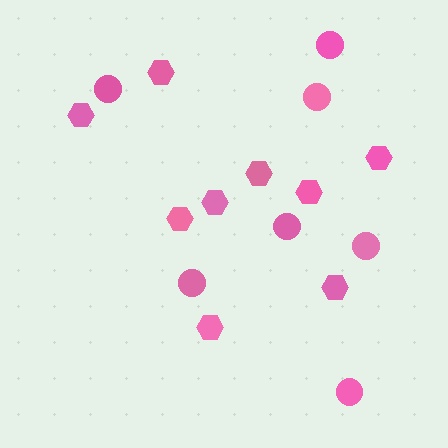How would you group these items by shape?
There are 2 groups: one group of circles (7) and one group of hexagons (9).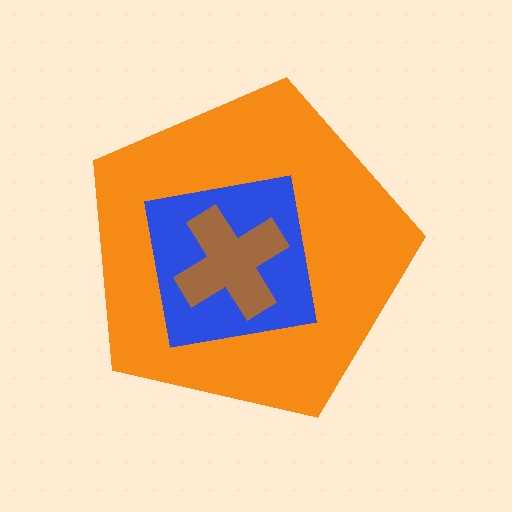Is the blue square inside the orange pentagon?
Yes.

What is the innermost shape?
The brown cross.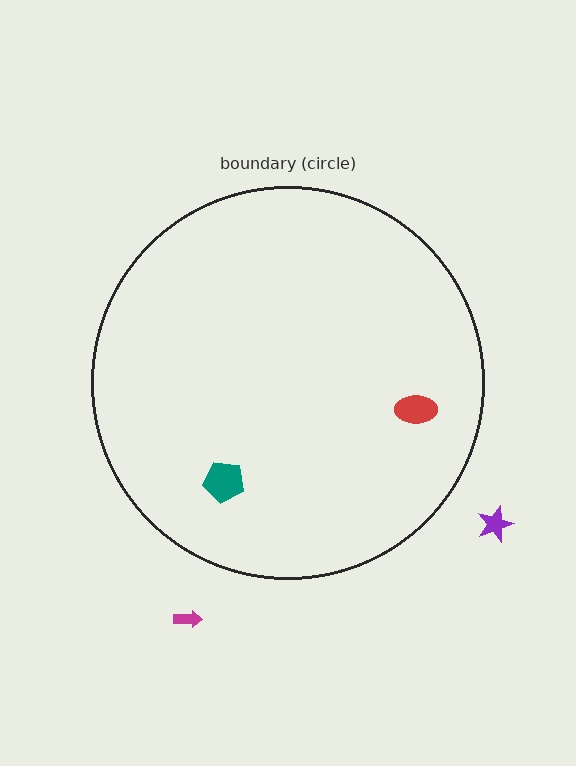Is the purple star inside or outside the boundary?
Outside.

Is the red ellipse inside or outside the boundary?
Inside.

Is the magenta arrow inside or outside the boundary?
Outside.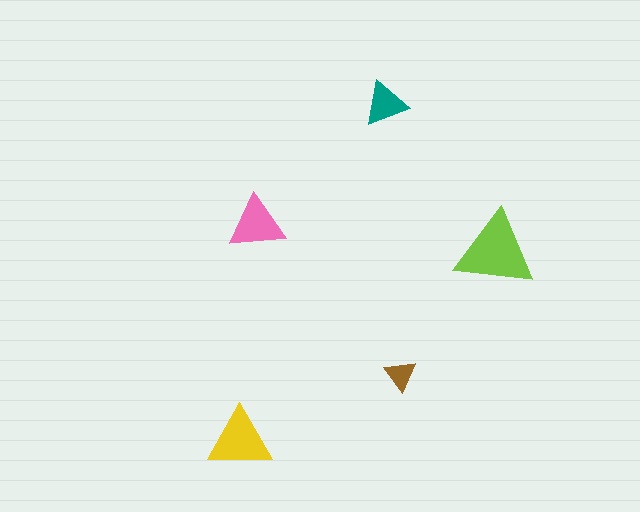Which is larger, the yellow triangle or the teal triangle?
The yellow one.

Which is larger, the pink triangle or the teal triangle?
The pink one.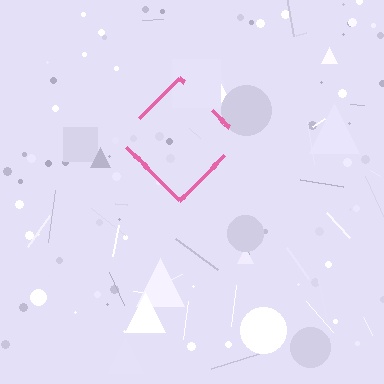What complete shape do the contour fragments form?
The contour fragments form a diamond.